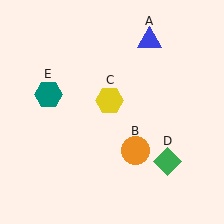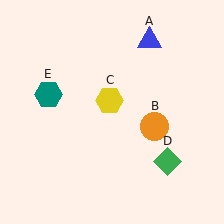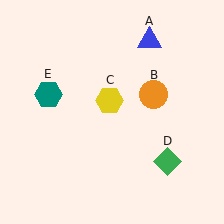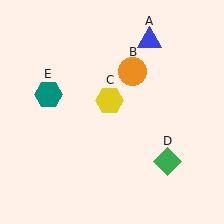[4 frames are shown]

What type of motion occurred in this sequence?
The orange circle (object B) rotated counterclockwise around the center of the scene.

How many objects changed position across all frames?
1 object changed position: orange circle (object B).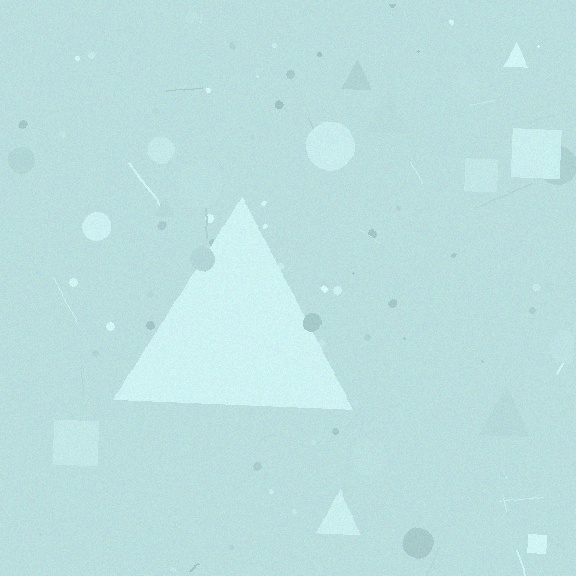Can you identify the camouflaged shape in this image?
The camouflaged shape is a triangle.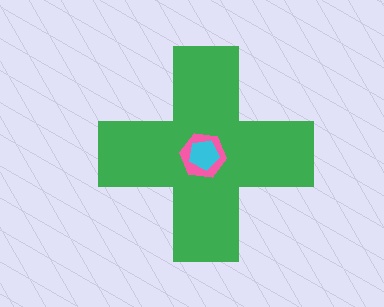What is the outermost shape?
The green cross.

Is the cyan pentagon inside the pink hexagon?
Yes.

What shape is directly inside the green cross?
The pink hexagon.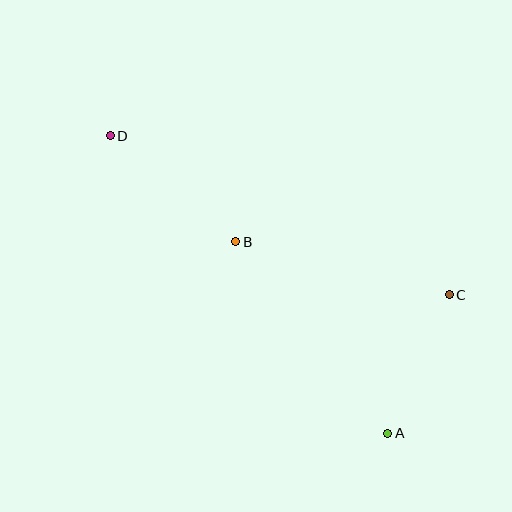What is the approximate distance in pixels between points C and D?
The distance between C and D is approximately 374 pixels.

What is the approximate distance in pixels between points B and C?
The distance between B and C is approximately 220 pixels.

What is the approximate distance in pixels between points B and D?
The distance between B and D is approximately 164 pixels.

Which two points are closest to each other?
Points A and C are closest to each other.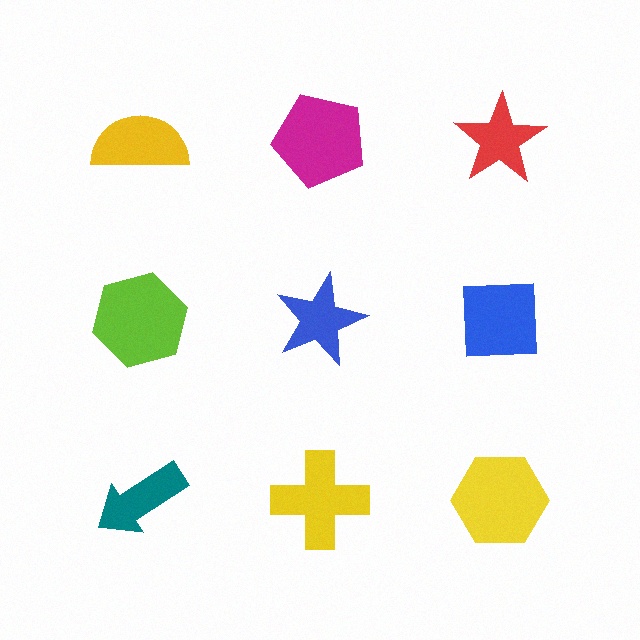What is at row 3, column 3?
A yellow hexagon.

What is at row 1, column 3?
A red star.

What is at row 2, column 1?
A lime hexagon.